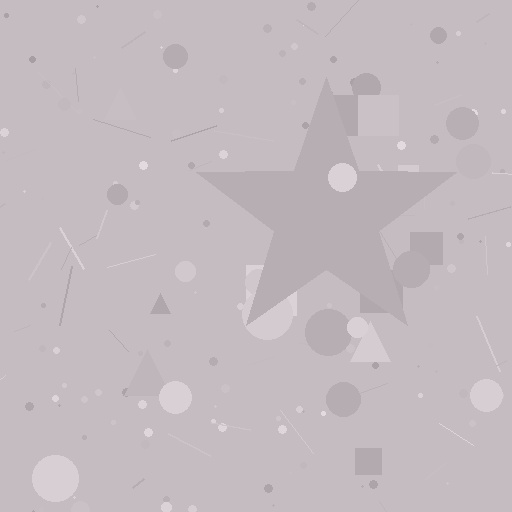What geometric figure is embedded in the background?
A star is embedded in the background.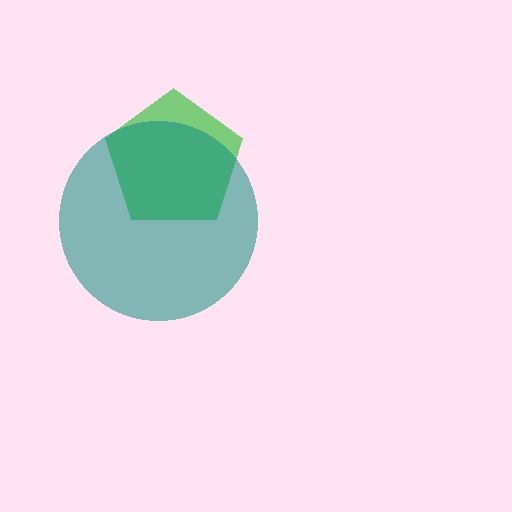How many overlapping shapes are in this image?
There are 2 overlapping shapes in the image.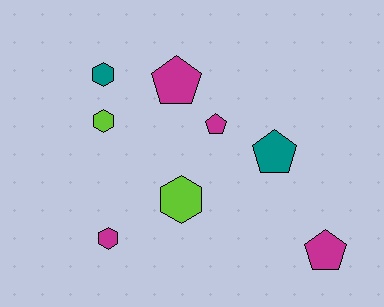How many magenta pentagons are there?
There are 3 magenta pentagons.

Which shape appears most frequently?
Hexagon, with 4 objects.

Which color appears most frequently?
Magenta, with 4 objects.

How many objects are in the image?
There are 8 objects.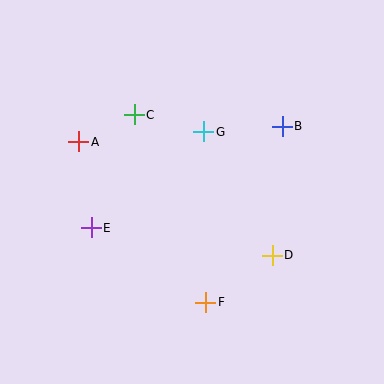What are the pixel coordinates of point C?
Point C is at (134, 115).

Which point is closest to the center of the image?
Point G at (204, 132) is closest to the center.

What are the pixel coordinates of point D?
Point D is at (272, 255).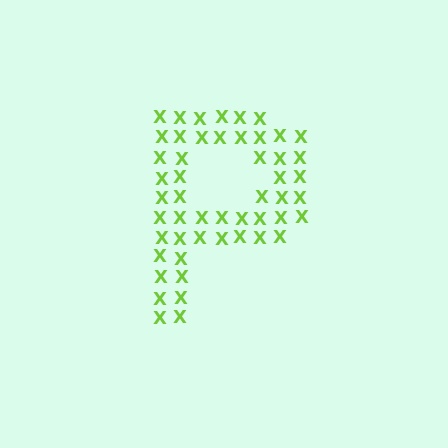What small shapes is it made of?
It is made of small letter X's.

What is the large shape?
The large shape is the letter P.